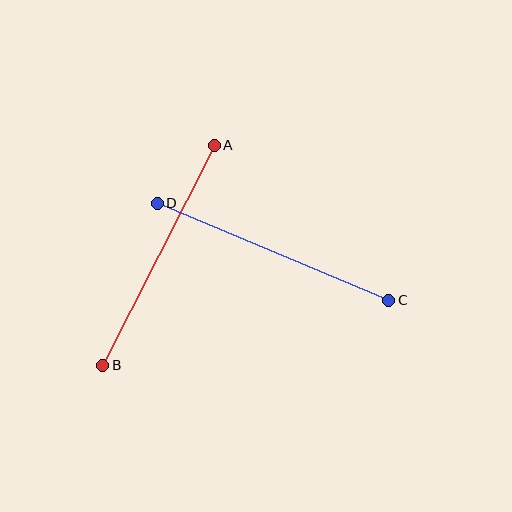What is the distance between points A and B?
The distance is approximately 247 pixels.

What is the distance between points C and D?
The distance is approximately 251 pixels.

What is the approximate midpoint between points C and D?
The midpoint is at approximately (273, 252) pixels.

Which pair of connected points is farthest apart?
Points C and D are farthest apart.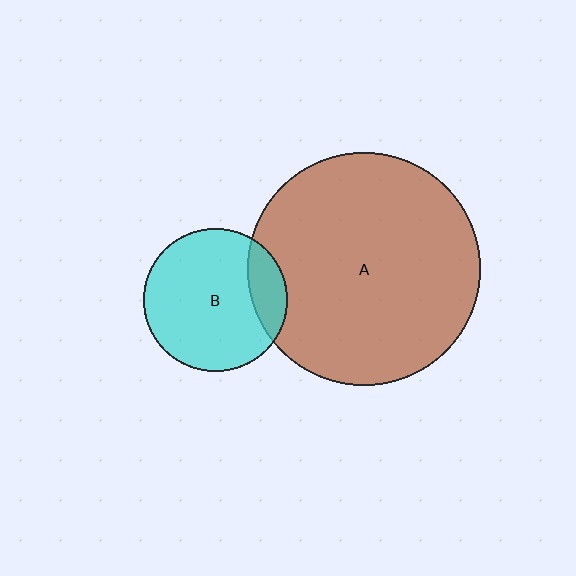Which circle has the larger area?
Circle A (brown).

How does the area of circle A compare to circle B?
Approximately 2.6 times.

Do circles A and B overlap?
Yes.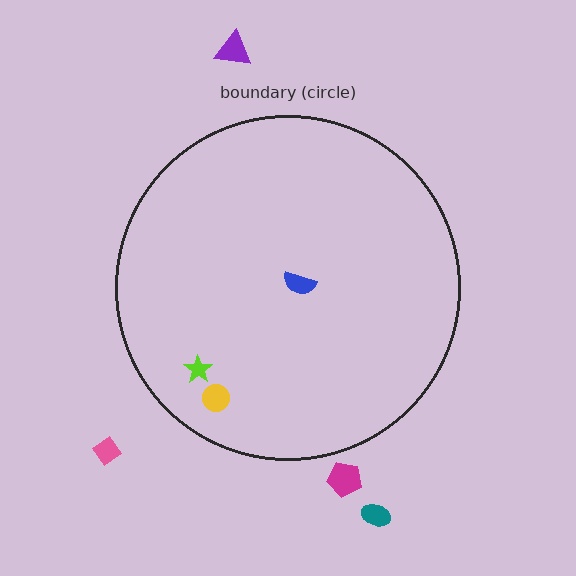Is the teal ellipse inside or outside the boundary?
Outside.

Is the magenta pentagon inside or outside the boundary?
Outside.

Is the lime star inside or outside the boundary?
Inside.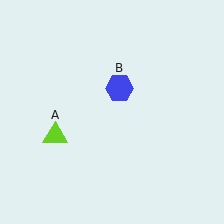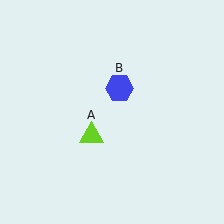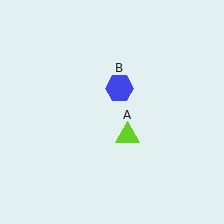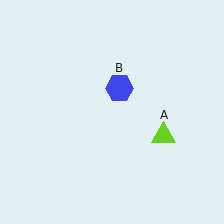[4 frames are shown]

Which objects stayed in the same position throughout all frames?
Blue hexagon (object B) remained stationary.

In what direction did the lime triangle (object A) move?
The lime triangle (object A) moved right.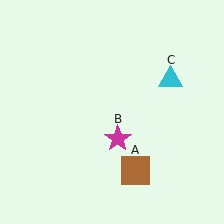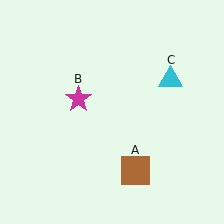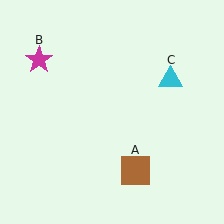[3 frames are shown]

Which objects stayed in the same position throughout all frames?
Brown square (object A) and cyan triangle (object C) remained stationary.